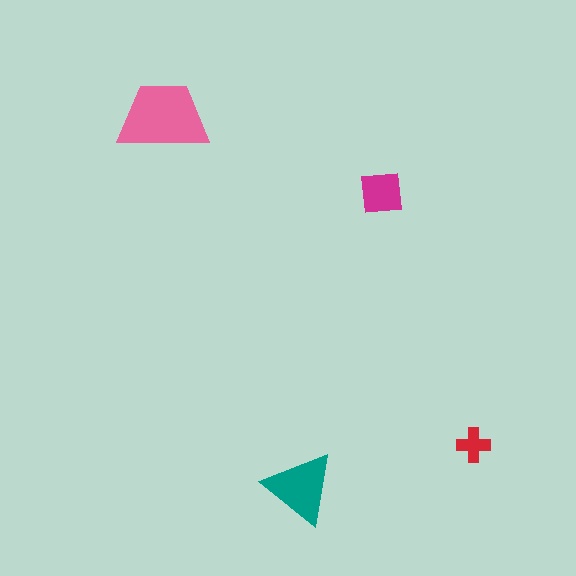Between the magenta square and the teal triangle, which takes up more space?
The teal triangle.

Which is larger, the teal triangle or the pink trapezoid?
The pink trapezoid.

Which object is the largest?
The pink trapezoid.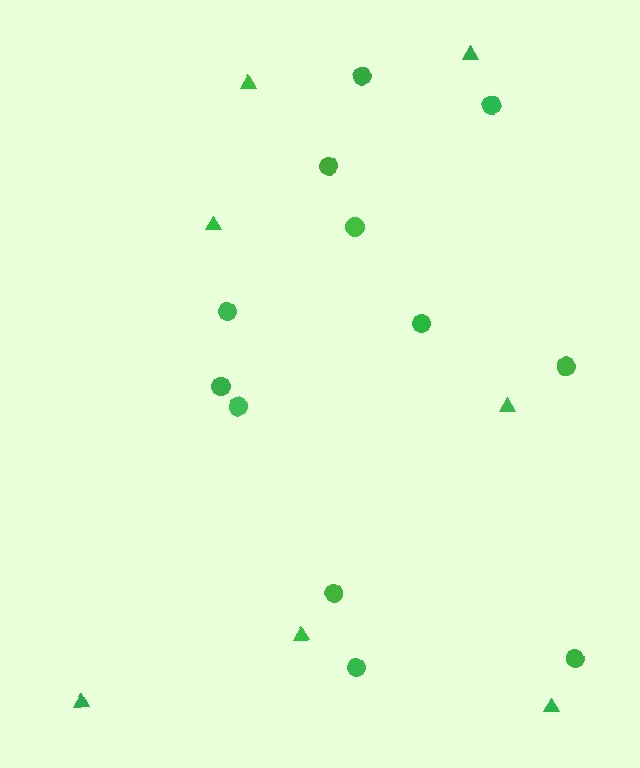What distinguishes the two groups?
There are 2 groups: one group of circles (12) and one group of triangles (7).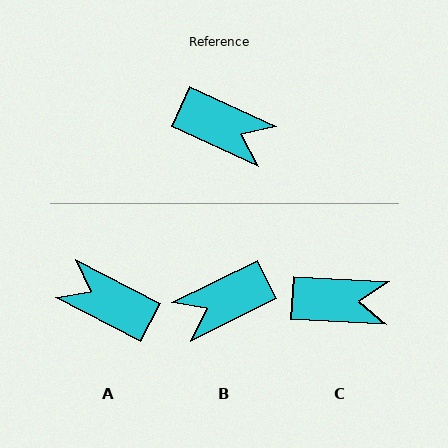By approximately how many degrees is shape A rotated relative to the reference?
Approximately 177 degrees counter-clockwise.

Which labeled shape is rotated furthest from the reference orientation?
A, about 177 degrees away.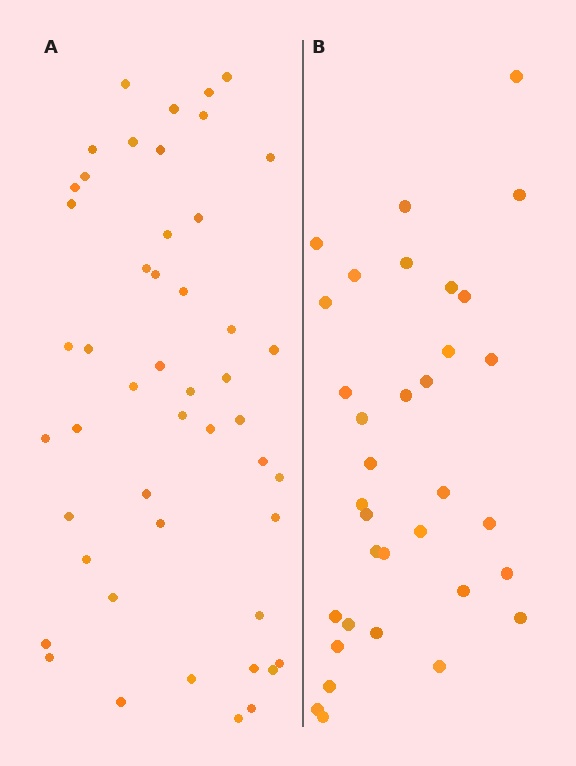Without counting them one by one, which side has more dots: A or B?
Region A (the left region) has more dots.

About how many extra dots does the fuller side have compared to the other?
Region A has approximately 15 more dots than region B.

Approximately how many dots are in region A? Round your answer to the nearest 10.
About 50 dots. (The exact count is 48, which rounds to 50.)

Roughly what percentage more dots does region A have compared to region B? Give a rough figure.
About 40% more.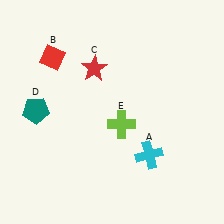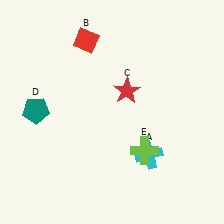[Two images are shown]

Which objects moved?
The objects that moved are: the red diamond (B), the red star (C), the lime cross (E).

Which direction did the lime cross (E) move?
The lime cross (E) moved down.